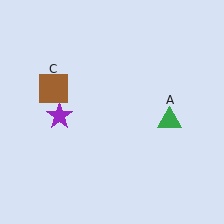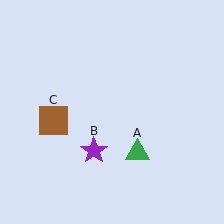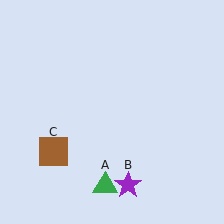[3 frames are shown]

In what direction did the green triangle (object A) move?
The green triangle (object A) moved down and to the left.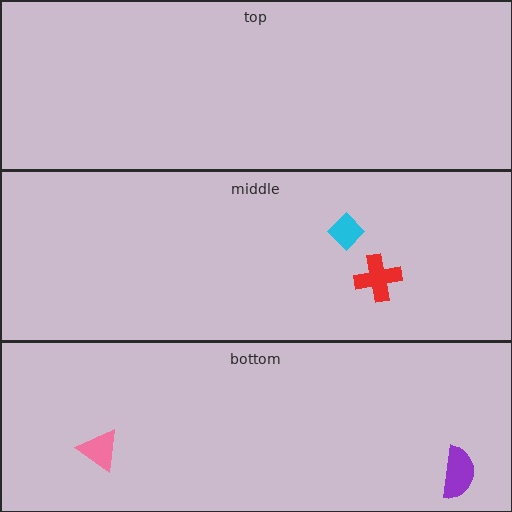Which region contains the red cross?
The middle region.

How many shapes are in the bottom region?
2.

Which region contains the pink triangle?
The bottom region.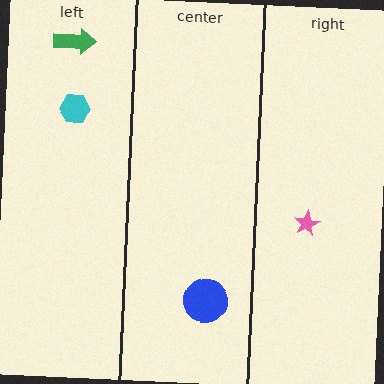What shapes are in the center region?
The blue circle.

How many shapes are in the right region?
1.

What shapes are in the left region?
The green arrow, the cyan hexagon.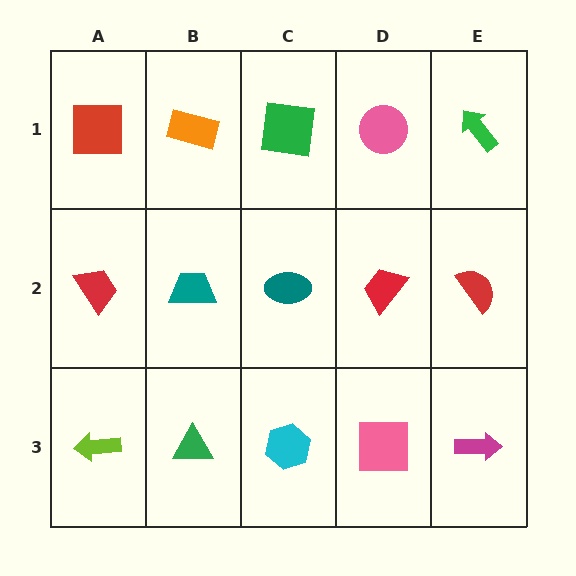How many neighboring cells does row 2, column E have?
3.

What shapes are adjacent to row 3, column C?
A teal ellipse (row 2, column C), a green triangle (row 3, column B), a pink square (row 3, column D).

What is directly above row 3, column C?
A teal ellipse.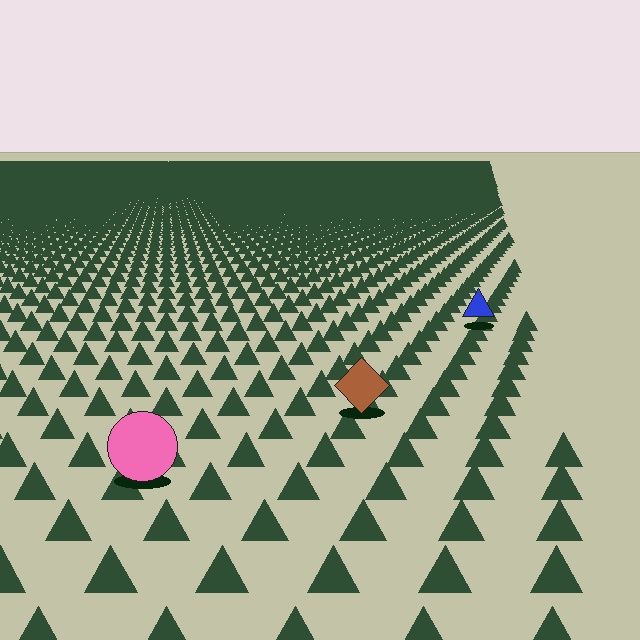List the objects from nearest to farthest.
From nearest to farthest: the pink circle, the brown diamond, the blue triangle.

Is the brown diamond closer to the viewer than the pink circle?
No. The pink circle is closer — you can tell from the texture gradient: the ground texture is coarser near it.